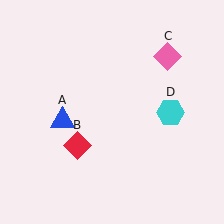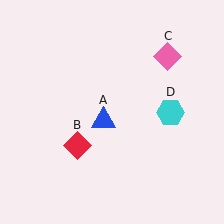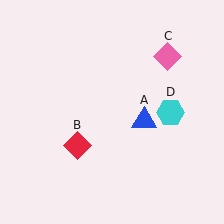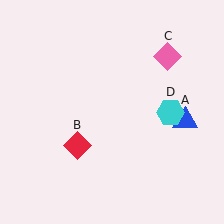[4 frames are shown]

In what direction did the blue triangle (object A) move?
The blue triangle (object A) moved right.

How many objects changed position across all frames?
1 object changed position: blue triangle (object A).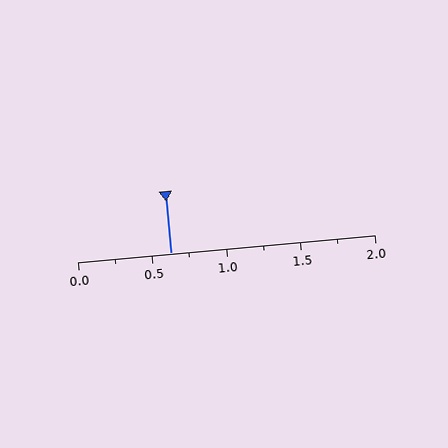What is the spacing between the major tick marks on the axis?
The major ticks are spaced 0.5 apart.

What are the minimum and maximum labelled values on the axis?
The axis runs from 0.0 to 2.0.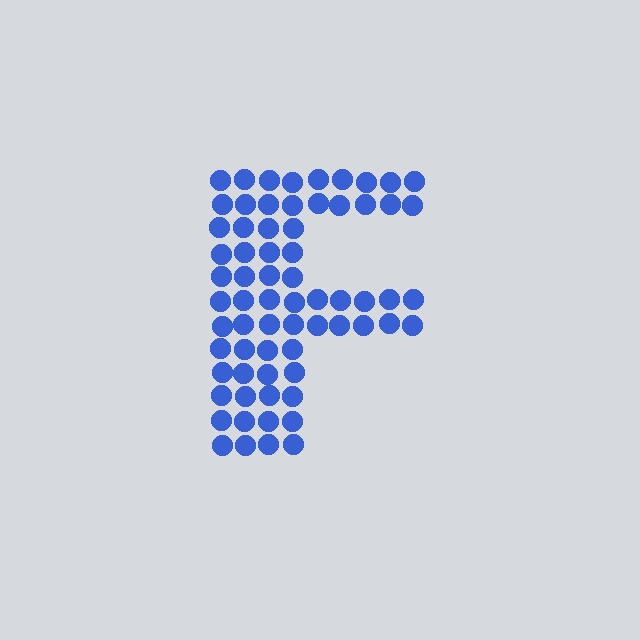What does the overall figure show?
The overall figure shows the letter F.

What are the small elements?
The small elements are circles.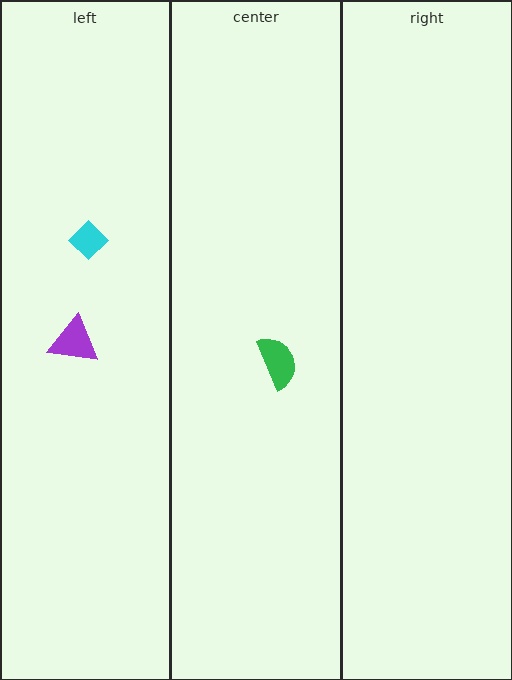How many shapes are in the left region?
2.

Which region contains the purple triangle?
The left region.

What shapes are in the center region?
The green semicircle.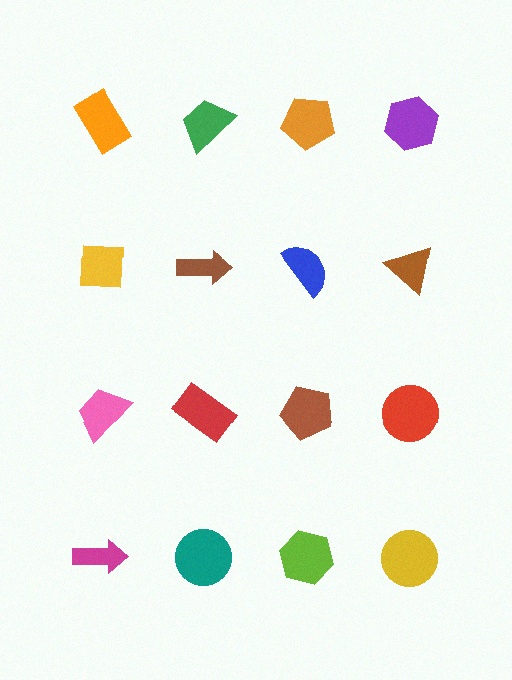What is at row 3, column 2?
A red rectangle.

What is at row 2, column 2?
A brown arrow.